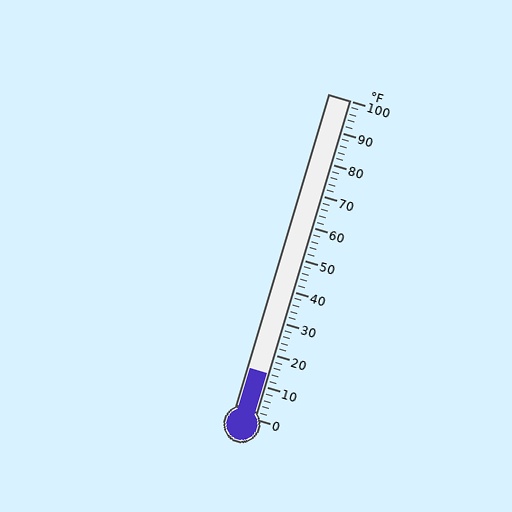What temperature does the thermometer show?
The thermometer shows approximately 14°F.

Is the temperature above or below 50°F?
The temperature is below 50°F.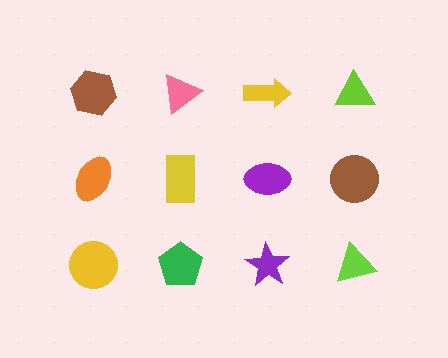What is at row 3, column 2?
A green pentagon.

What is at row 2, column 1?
An orange ellipse.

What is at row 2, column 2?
A yellow rectangle.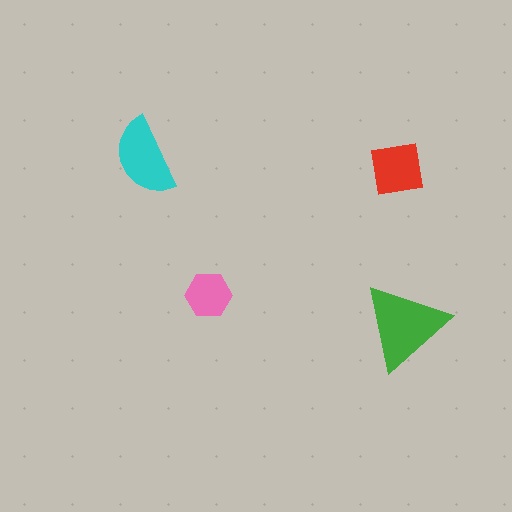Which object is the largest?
The green triangle.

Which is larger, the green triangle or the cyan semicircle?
The green triangle.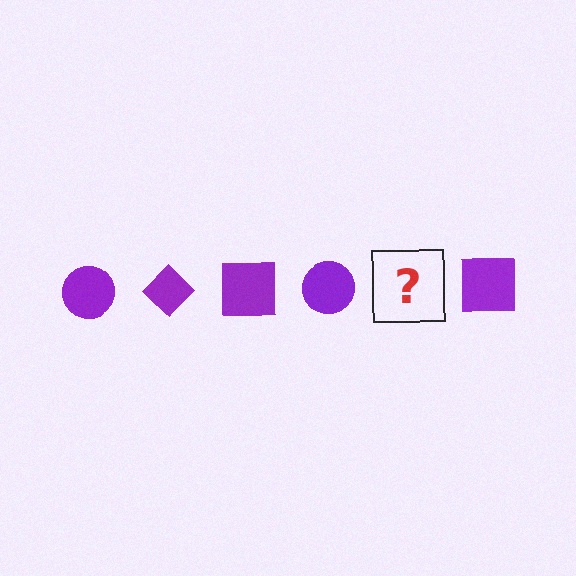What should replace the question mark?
The question mark should be replaced with a purple diamond.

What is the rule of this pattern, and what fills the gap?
The rule is that the pattern cycles through circle, diamond, square shapes in purple. The gap should be filled with a purple diamond.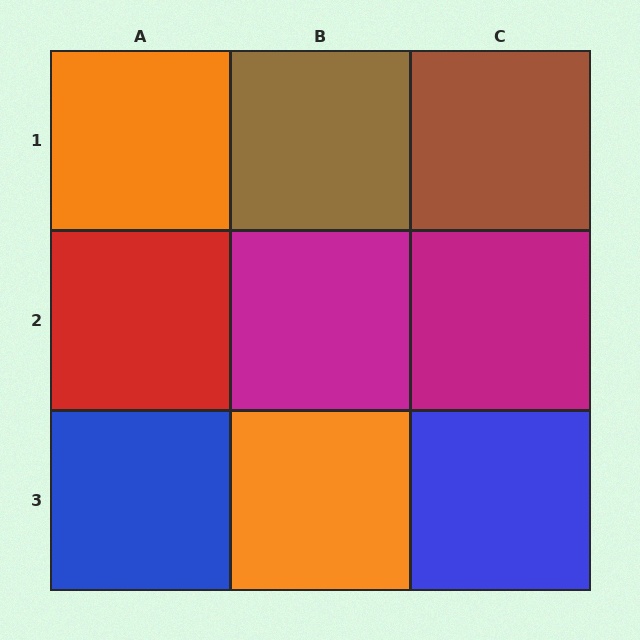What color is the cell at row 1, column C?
Brown.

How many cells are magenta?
2 cells are magenta.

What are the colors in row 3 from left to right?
Blue, orange, blue.